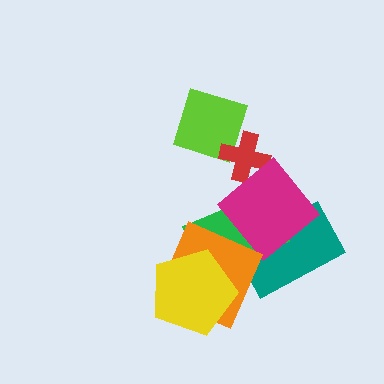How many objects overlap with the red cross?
1 object overlaps with the red cross.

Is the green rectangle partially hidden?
Yes, it is partially covered by another shape.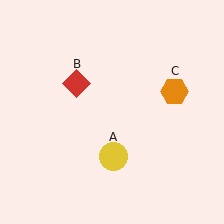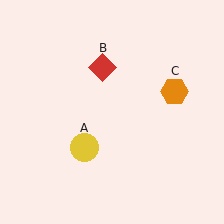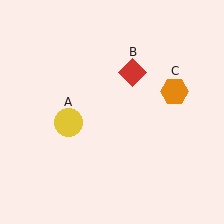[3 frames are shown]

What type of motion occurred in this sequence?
The yellow circle (object A), red diamond (object B) rotated clockwise around the center of the scene.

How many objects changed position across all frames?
2 objects changed position: yellow circle (object A), red diamond (object B).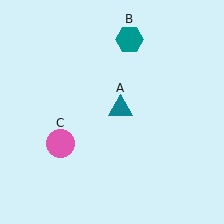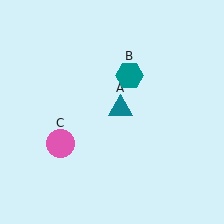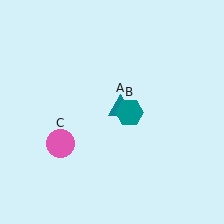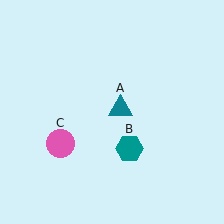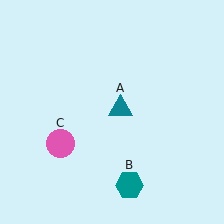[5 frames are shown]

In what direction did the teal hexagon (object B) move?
The teal hexagon (object B) moved down.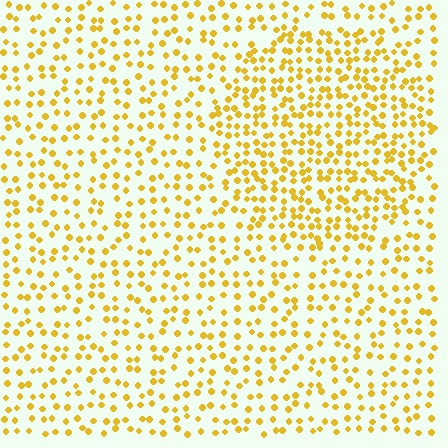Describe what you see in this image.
The image contains small yellow elements arranged at two different densities. A circle-shaped region is visible where the elements are more densely packed than the surrounding area.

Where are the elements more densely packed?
The elements are more densely packed inside the circle boundary.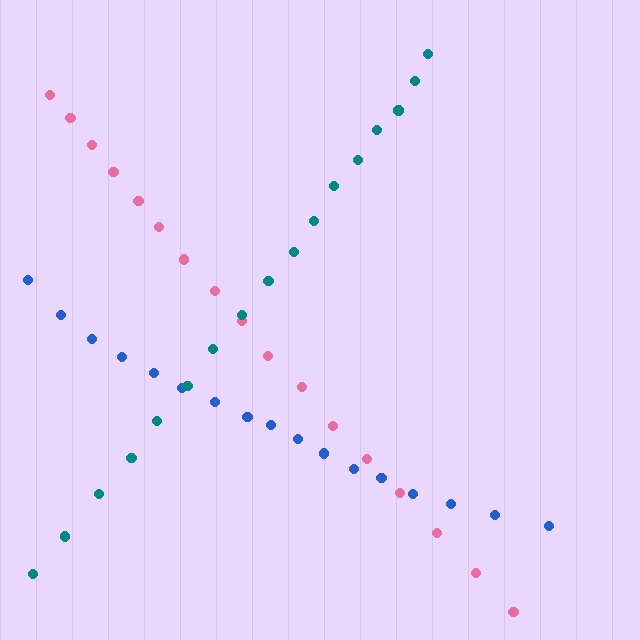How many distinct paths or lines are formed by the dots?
There are 3 distinct paths.